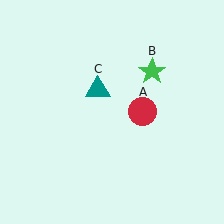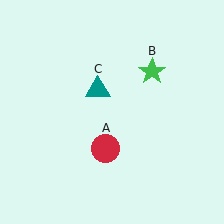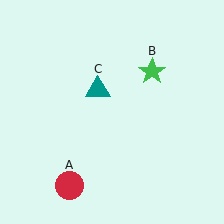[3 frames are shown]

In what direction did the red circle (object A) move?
The red circle (object A) moved down and to the left.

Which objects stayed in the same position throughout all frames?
Green star (object B) and teal triangle (object C) remained stationary.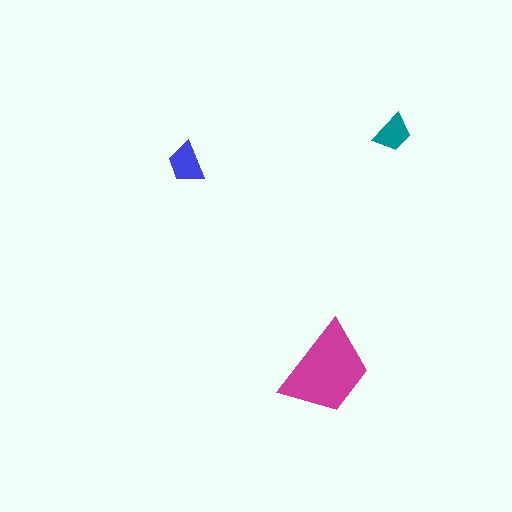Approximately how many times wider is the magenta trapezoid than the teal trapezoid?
About 2.5 times wider.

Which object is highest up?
The teal trapezoid is topmost.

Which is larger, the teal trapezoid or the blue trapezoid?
The blue one.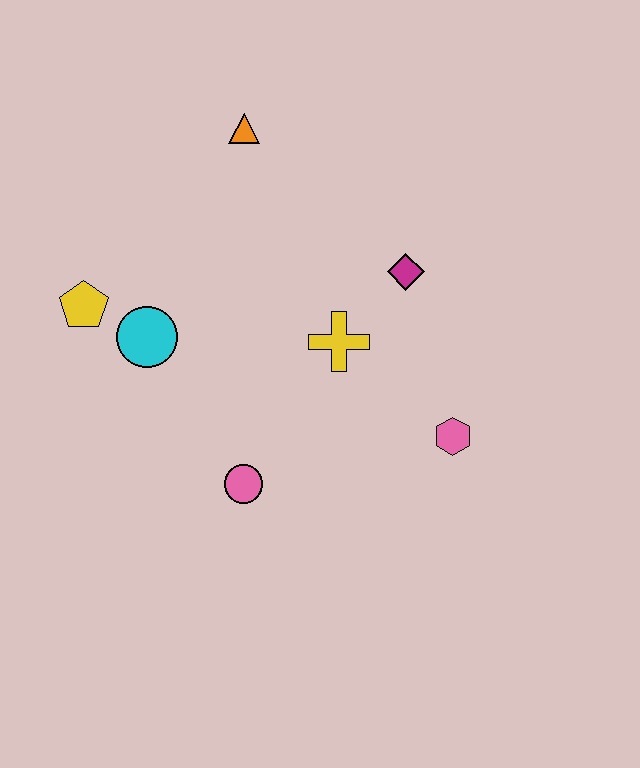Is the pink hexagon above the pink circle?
Yes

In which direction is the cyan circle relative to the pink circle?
The cyan circle is above the pink circle.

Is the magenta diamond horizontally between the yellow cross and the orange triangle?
No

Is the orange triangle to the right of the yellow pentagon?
Yes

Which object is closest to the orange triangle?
The magenta diamond is closest to the orange triangle.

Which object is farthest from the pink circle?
The orange triangle is farthest from the pink circle.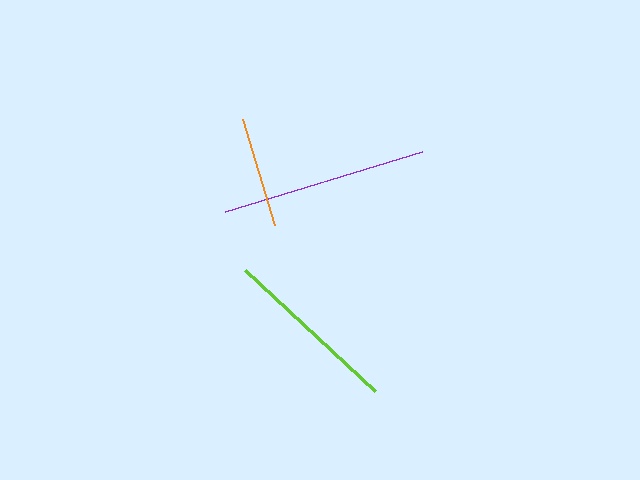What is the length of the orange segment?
The orange segment is approximately 111 pixels long.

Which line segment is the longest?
The purple line is the longest at approximately 206 pixels.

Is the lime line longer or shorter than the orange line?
The lime line is longer than the orange line.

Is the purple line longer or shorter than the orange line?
The purple line is longer than the orange line.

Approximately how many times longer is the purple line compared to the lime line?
The purple line is approximately 1.2 times the length of the lime line.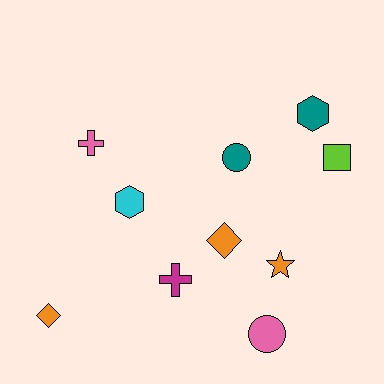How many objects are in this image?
There are 10 objects.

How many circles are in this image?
There are 2 circles.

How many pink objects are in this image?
There are 2 pink objects.